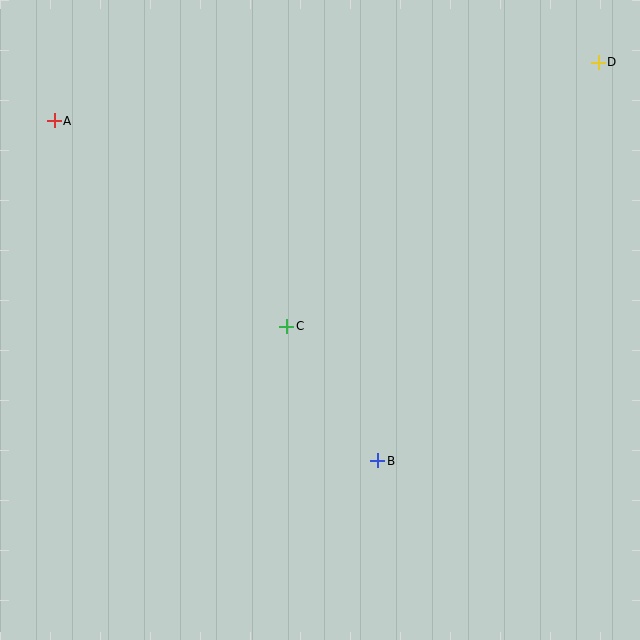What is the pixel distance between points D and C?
The distance between D and C is 409 pixels.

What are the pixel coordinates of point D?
Point D is at (598, 62).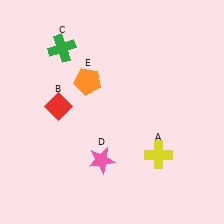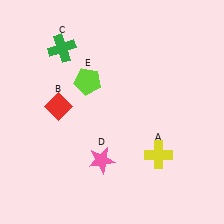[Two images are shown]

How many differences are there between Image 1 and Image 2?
There is 1 difference between the two images.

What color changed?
The pentagon (E) changed from orange in Image 1 to lime in Image 2.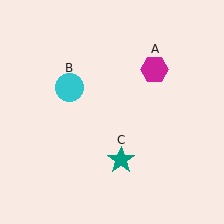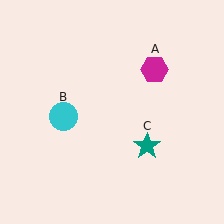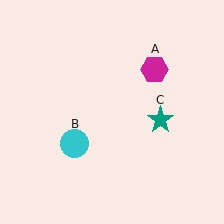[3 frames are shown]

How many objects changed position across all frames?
2 objects changed position: cyan circle (object B), teal star (object C).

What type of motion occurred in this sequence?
The cyan circle (object B), teal star (object C) rotated counterclockwise around the center of the scene.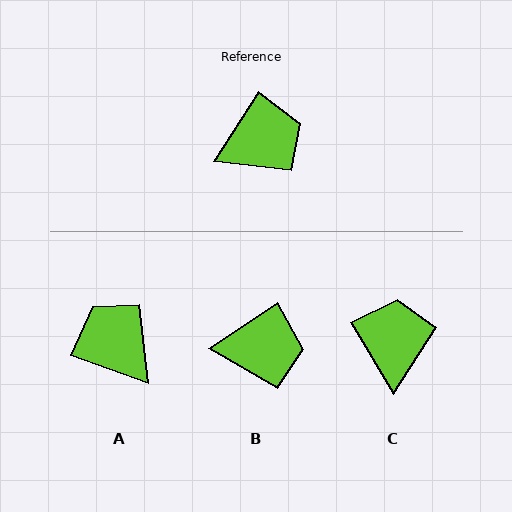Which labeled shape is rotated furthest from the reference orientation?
A, about 103 degrees away.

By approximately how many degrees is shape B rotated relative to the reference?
Approximately 23 degrees clockwise.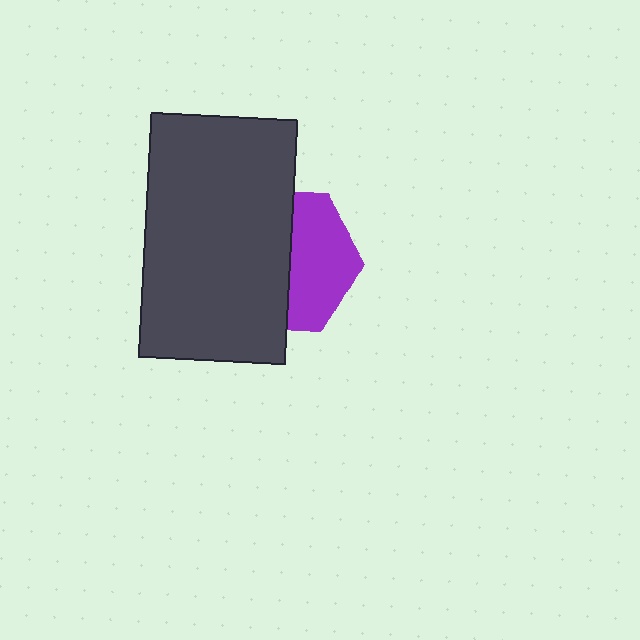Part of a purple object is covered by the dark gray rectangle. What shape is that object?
It is a hexagon.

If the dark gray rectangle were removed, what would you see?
You would see the complete purple hexagon.